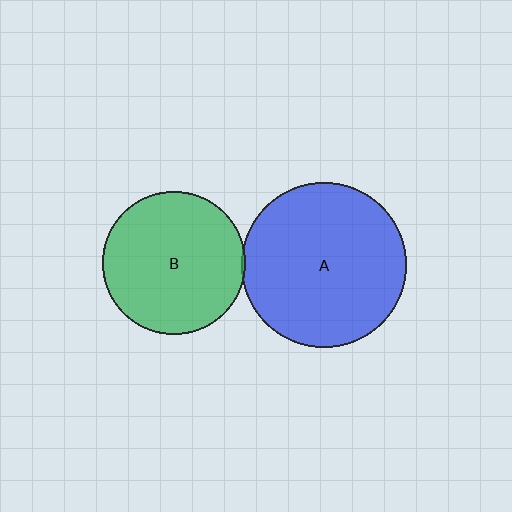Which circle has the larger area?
Circle A (blue).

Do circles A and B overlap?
Yes.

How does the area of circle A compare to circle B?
Approximately 1.3 times.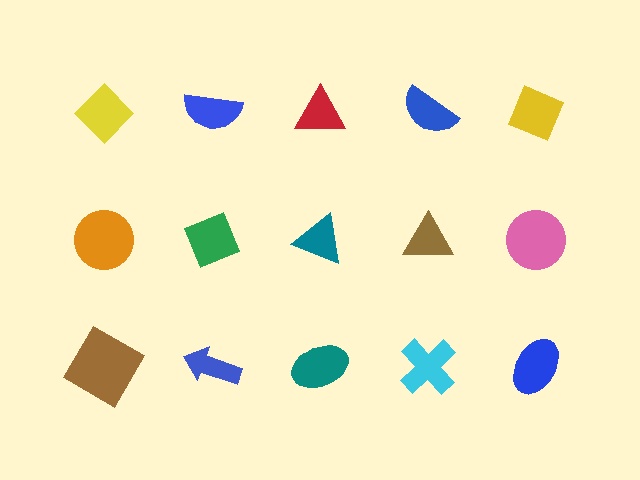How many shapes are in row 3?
5 shapes.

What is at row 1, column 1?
A yellow diamond.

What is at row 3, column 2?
A blue arrow.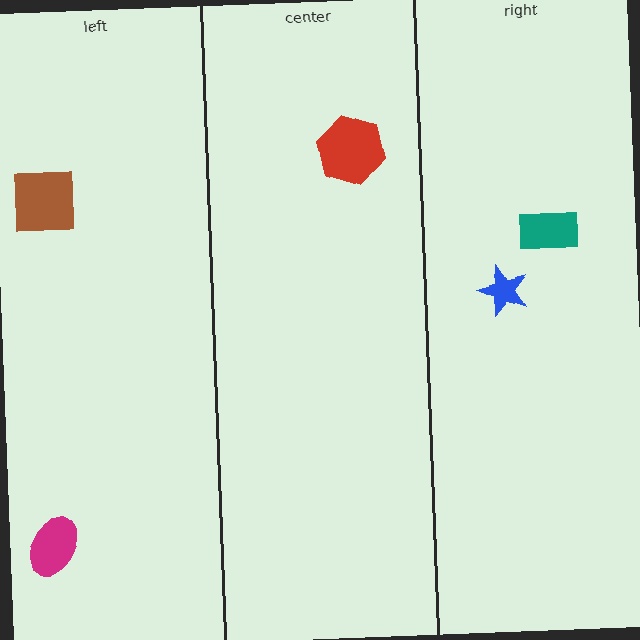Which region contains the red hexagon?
The center region.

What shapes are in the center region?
The red hexagon.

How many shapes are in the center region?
1.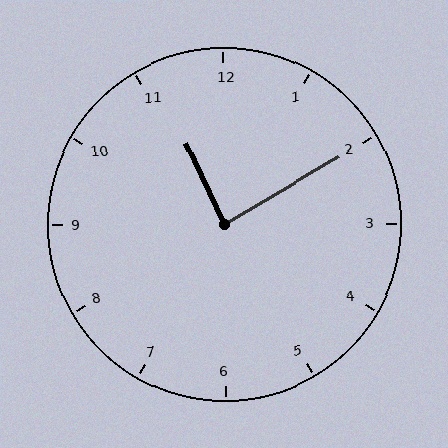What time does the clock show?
11:10.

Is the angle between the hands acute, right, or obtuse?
It is right.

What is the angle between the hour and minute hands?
Approximately 85 degrees.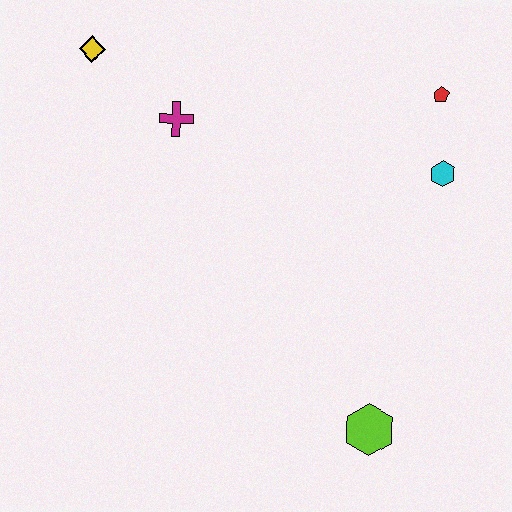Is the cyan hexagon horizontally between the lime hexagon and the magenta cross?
No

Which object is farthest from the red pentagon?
The yellow diamond is farthest from the red pentagon.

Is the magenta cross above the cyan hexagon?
Yes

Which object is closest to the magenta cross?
The yellow diamond is closest to the magenta cross.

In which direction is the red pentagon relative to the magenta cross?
The red pentagon is to the right of the magenta cross.